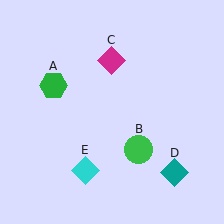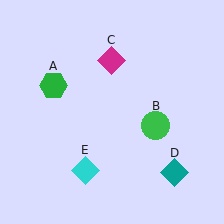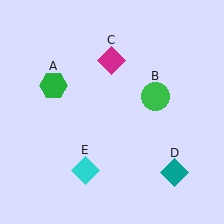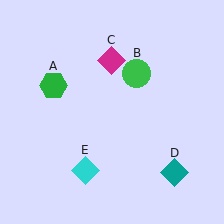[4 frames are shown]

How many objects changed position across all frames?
1 object changed position: green circle (object B).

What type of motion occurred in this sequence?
The green circle (object B) rotated counterclockwise around the center of the scene.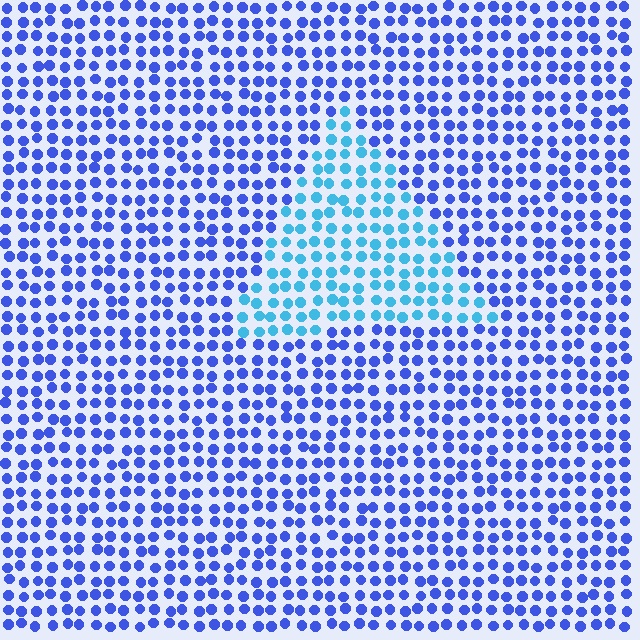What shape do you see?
I see a triangle.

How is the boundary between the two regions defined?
The boundary is defined purely by a slight shift in hue (about 37 degrees). Spacing, size, and orientation are identical on both sides.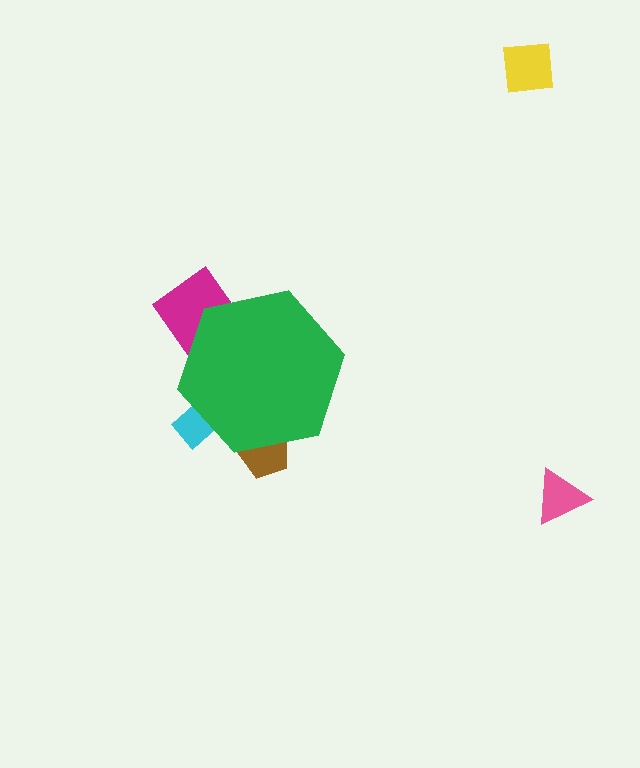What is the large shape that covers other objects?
A green hexagon.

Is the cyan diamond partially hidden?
Yes, the cyan diamond is partially hidden behind the green hexagon.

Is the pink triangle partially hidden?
No, the pink triangle is fully visible.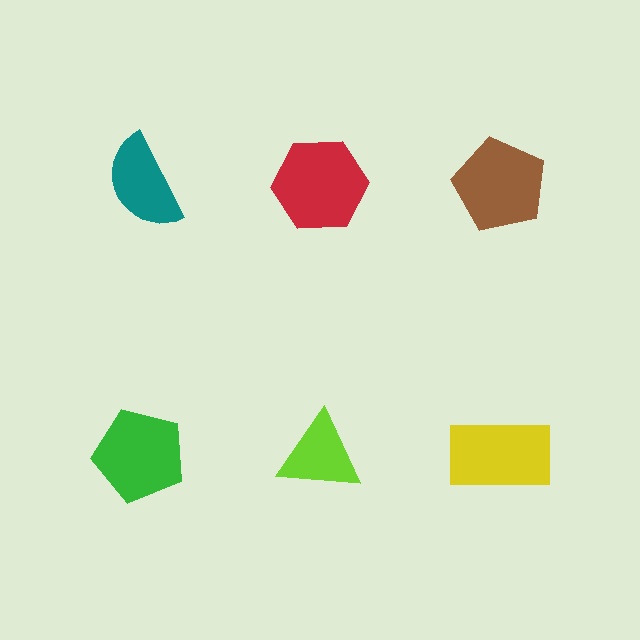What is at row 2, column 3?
A yellow rectangle.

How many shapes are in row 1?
3 shapes.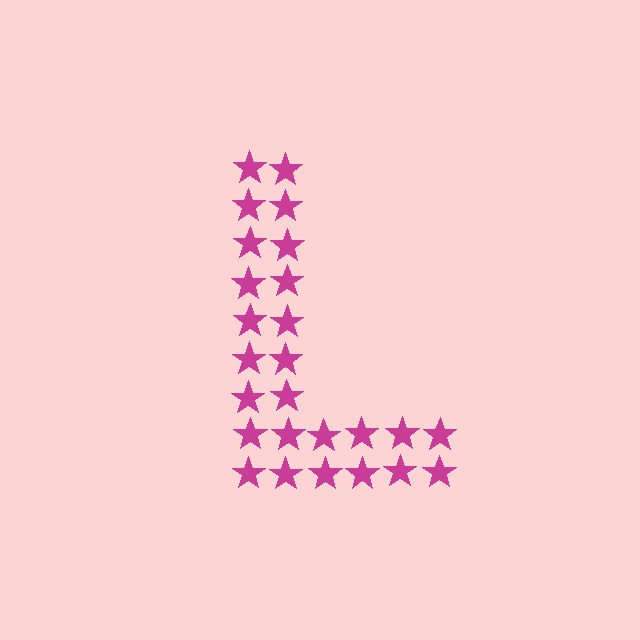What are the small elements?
The small elements are stars.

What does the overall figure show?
The overall figure shows the letter L.